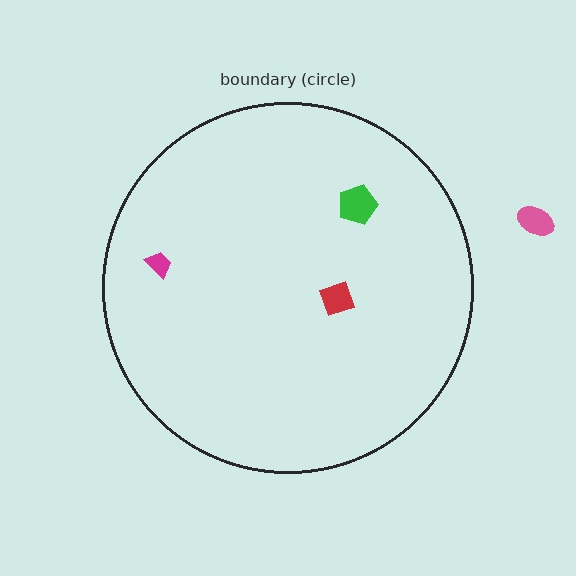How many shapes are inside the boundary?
3 inside, 1 outside.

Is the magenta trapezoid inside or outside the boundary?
Inside.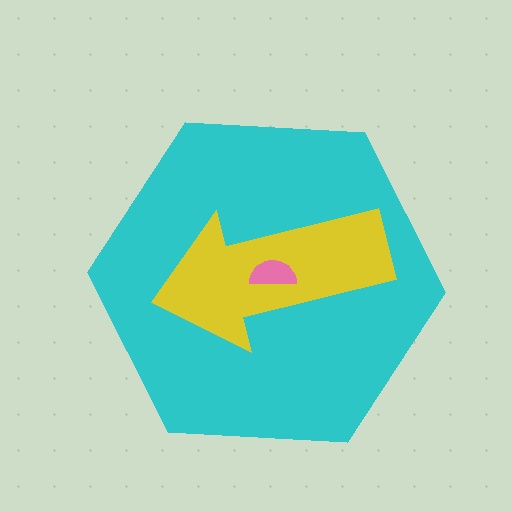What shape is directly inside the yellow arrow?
The pink semicircle.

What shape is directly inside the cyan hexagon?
The yellow arrow.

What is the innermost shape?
The pink semicircle.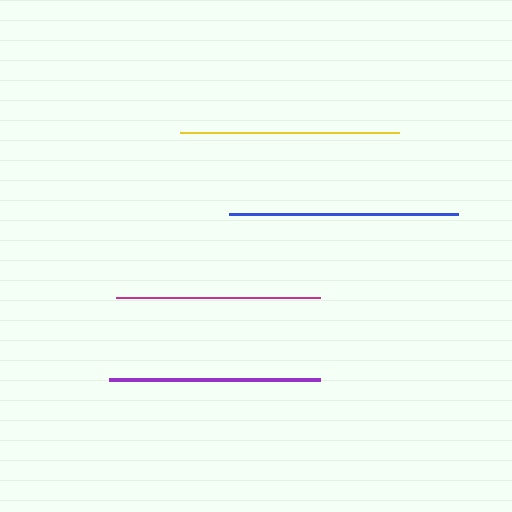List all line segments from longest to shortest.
From longest to shortest: blue, yellow, purple, magenta.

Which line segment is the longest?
The blue line is the longest at approximately 228 pixels.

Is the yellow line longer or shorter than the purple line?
The yellow line is longer than the purple line.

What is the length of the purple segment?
The purple segment is approximately 211 pixels long.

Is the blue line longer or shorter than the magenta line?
The blue line is longer than the magenta line.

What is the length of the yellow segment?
The yellow segment is approximately 220 pixels long.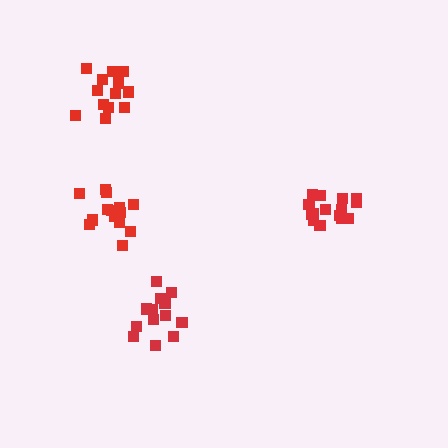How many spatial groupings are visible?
There are 4 spatial groupings.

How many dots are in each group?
Group 1: 14 dots, Group 2: 13 dots, Group 3: 15 dots, Group 4: 14 dots (56 total).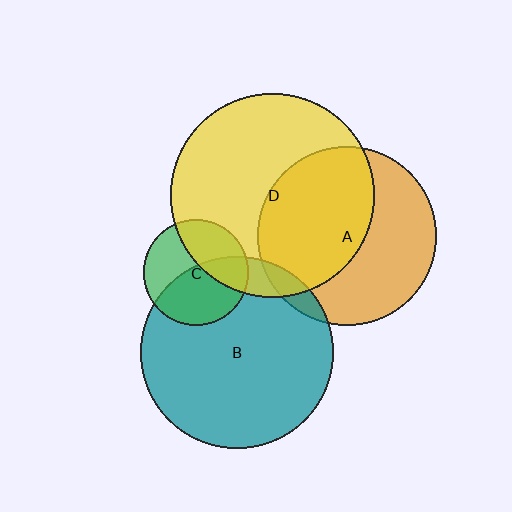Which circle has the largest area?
Circle D (yellow).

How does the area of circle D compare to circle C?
Approximately 3.7 times.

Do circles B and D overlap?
Yes.